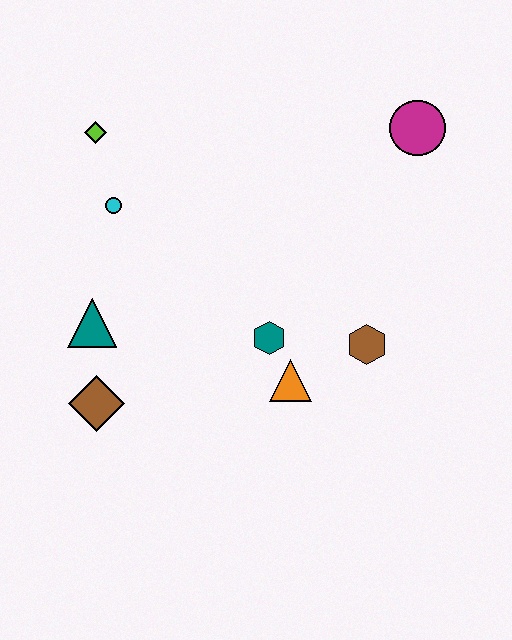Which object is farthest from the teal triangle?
The magenta circle is farthest from the teal triangle.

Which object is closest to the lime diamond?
The cyan circle is closest to the lime diamond.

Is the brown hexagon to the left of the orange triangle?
No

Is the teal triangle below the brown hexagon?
No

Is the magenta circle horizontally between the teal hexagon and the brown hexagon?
No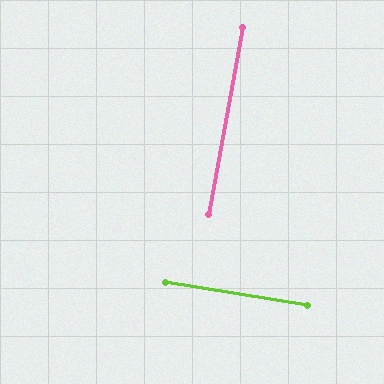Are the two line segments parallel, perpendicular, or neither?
Perpendicular — they meet at approximately 89°.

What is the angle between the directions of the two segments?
Approximately 89 degrees.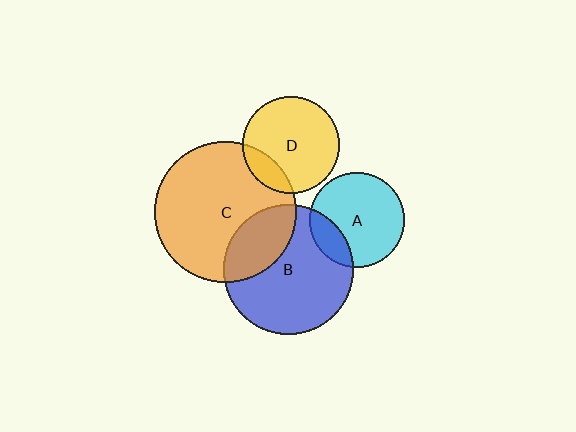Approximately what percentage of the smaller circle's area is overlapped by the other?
Approximately 20%.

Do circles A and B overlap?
Yes.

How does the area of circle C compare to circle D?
Approximately 2.2 times.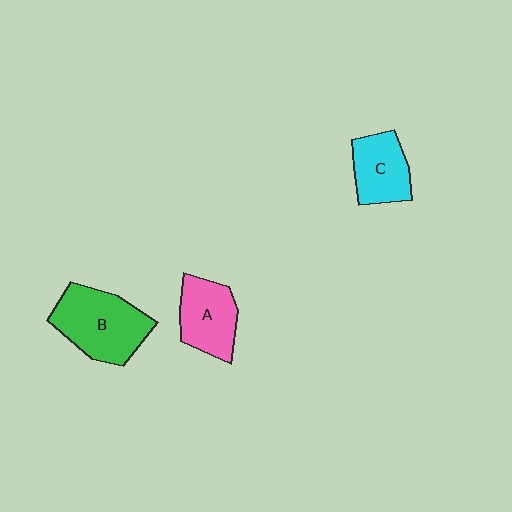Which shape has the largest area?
Shape B (green).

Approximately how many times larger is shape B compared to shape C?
Approximately 1.5 times.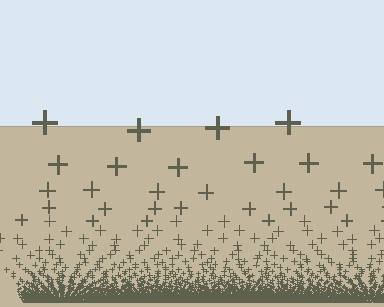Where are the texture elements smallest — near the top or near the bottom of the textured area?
Near the bottom.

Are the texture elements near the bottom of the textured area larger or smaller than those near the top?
Smaller. The gradient is inverted — elements near the bottom are smaller and denser.